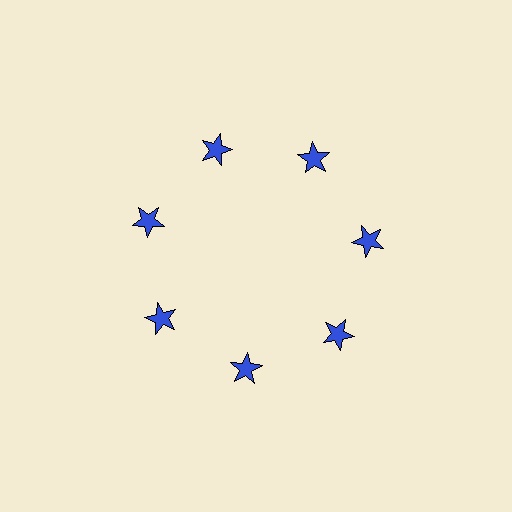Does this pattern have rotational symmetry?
Yes, this pattern has 7-fold rotational symmetry. It looks the same after rotating 51 degrees around the center.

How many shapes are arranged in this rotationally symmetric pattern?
There are 7 shapes, arranged in 7 groups of 1.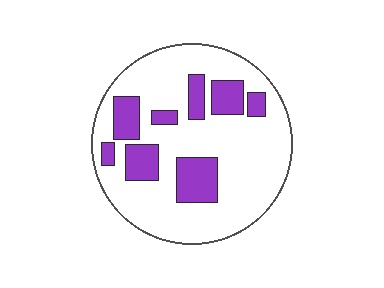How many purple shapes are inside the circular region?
8.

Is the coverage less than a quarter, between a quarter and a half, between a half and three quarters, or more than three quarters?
Less than a quarter.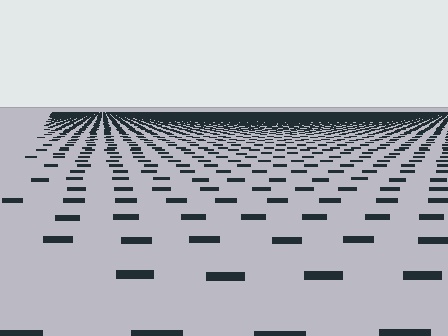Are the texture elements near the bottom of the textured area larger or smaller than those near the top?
Larger. Near the bottom, elements are closer to the viewer and appear at a bigger on-screen size.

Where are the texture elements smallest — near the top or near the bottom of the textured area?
Near the top.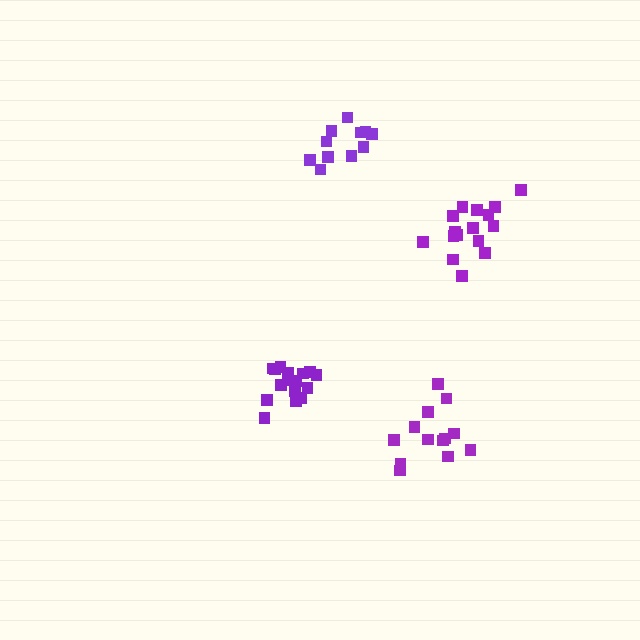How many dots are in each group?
Group 1: 16 dots, Group 2: 13 dots, Group 3: 11 dots, Group 4: 16 dots (56 total).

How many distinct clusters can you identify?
There are 4 distinct clusters.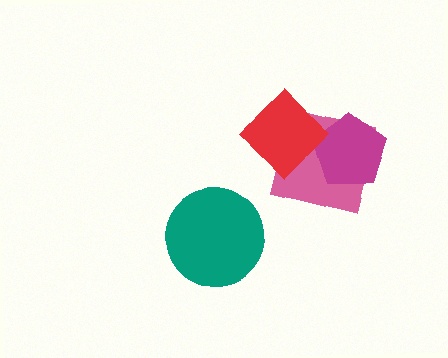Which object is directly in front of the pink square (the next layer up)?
The magenta pentagon is directly in front of the pink square.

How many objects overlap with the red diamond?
1 object overlaps with the red diamond.